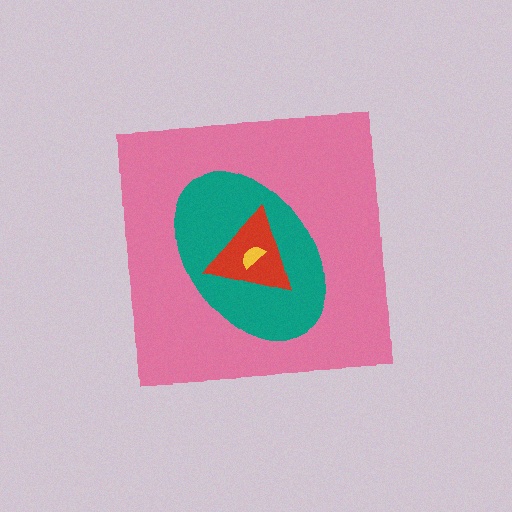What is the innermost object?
The yellow semicircle.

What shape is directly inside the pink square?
The teal ellipse.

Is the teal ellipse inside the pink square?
Yes.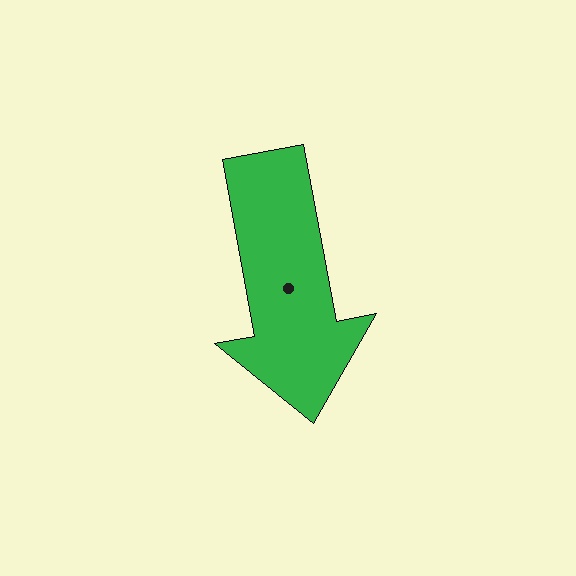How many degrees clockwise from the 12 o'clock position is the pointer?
Approximately 169 degrees.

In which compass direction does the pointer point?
South.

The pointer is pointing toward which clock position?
Roughly 6 o'clock.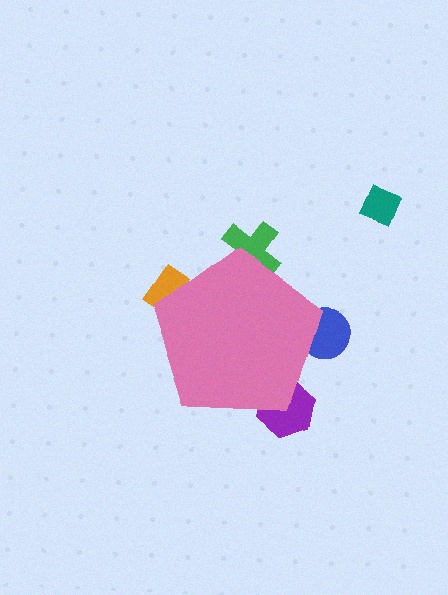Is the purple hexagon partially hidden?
Yes, the purple hexagon is partially hidden behind the pink pentagon.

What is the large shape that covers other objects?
A pink pentagon.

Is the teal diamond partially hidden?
No, the teal diamond is fully visible.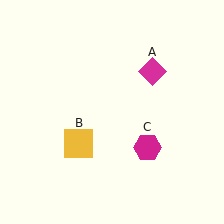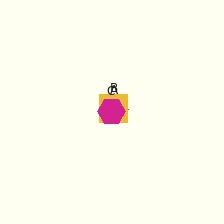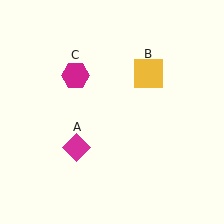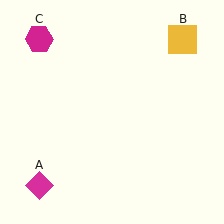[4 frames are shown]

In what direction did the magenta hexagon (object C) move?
The magenta hexagon (object C) moved up and to the left.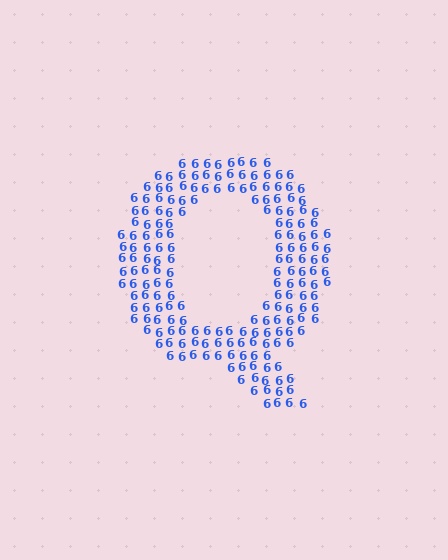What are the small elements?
The small elements are digit 6's.